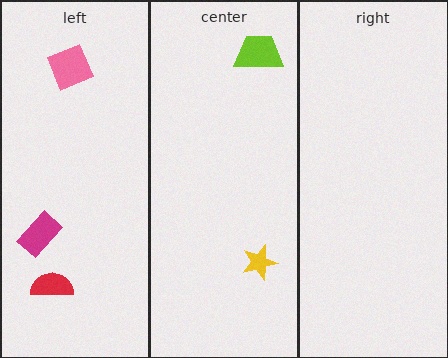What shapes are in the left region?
The pink diamond, the magenta rectangle, the red semicircle.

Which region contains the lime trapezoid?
The center region.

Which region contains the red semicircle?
The left region.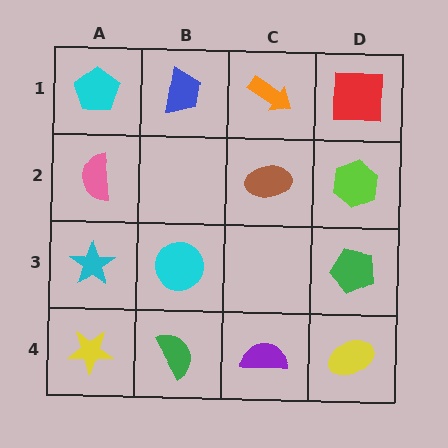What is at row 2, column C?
A brown ellipse.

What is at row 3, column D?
A green pentagon.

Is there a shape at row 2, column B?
No, that cell is empty.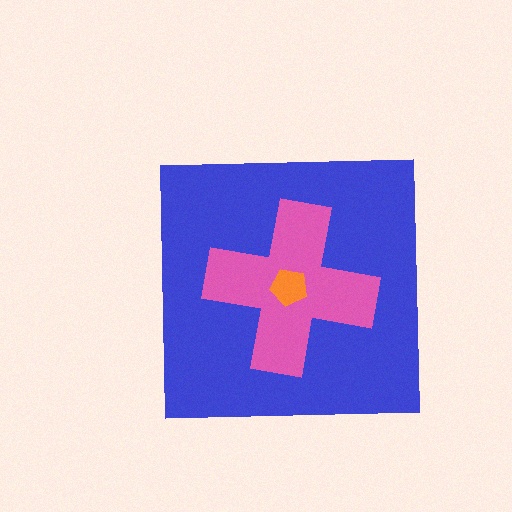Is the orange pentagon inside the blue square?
Yes.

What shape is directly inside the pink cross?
The orange pentagon.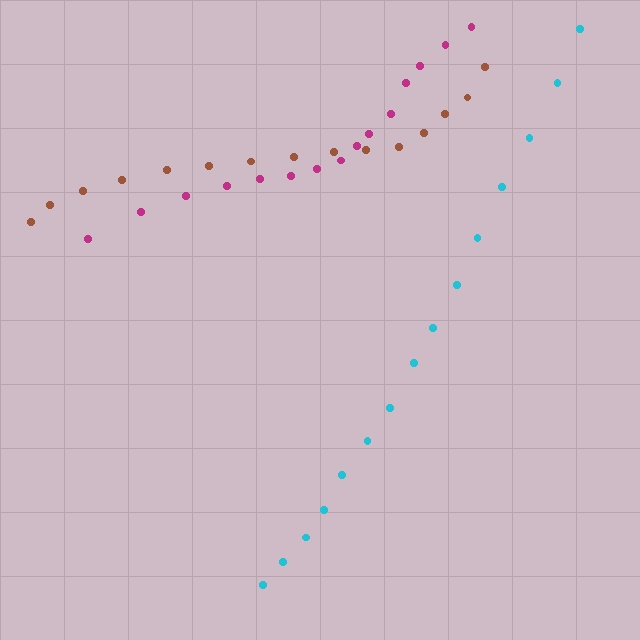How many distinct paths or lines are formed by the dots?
There are 3 distinct paths.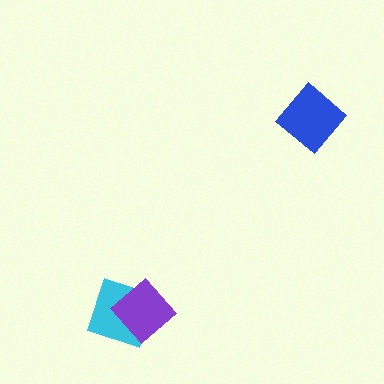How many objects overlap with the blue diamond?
0 objects overlap with the blue diamond.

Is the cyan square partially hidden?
Yes, it is partially covered by another shape.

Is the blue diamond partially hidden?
No, no other shape covers it.